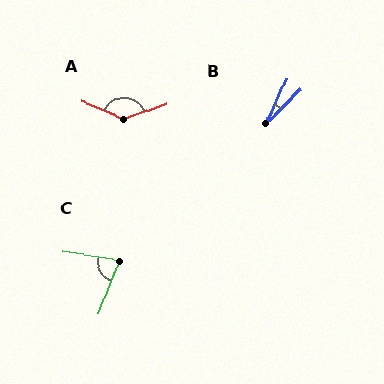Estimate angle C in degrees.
Approximately 78 degrees.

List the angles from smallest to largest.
B (22°), C (78°), A (137°).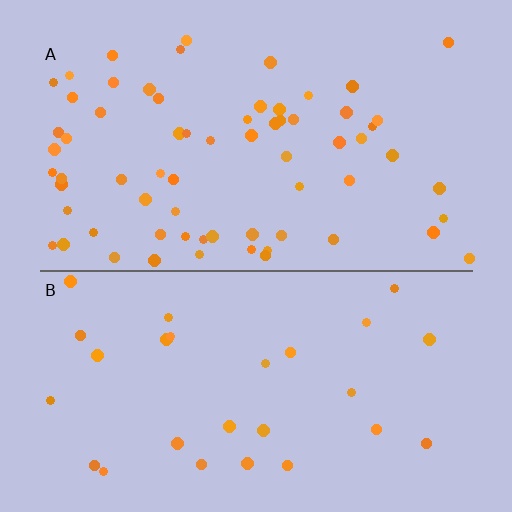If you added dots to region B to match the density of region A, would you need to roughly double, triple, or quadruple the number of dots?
Approximately double.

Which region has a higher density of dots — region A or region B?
A (the top).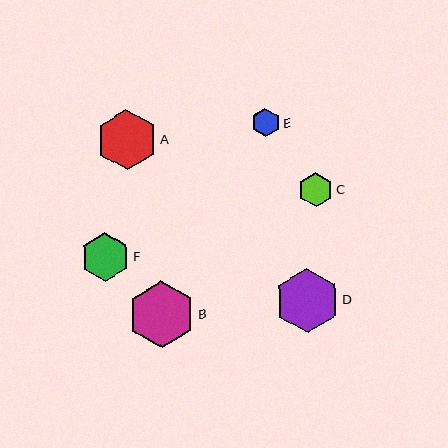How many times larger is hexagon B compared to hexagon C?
Hexagon B is approximately 1.9 times the size of hexagon C.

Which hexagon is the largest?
Hexagon B is the largest with a size of approximately 67 pixels.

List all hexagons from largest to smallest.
From largest to smallest: B, D, A, F, C, E.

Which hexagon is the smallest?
Hexagon E is the smallest with a size of approximately 28 pixels.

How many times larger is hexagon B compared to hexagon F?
Hexagon B is approximately 1.4 times the size of hexagon F.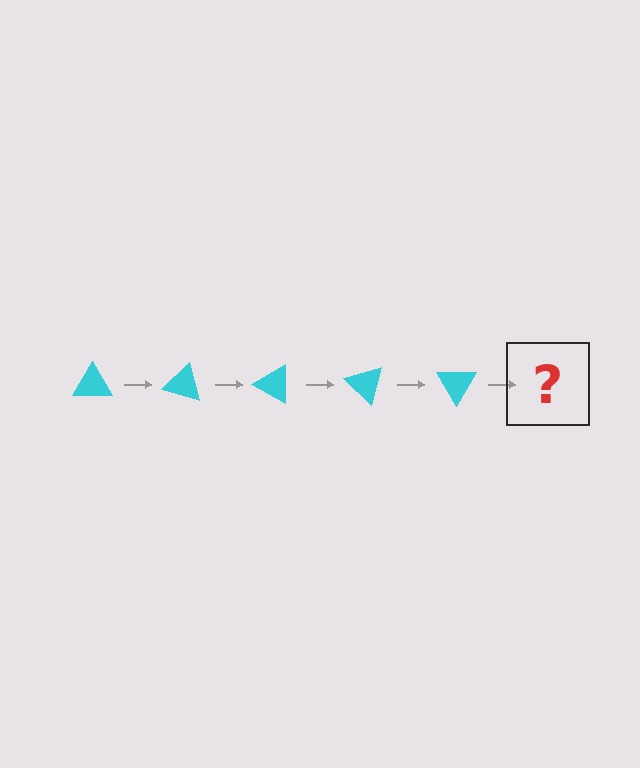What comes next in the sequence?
The next element should be a cyan triangle rotated 75 degrees.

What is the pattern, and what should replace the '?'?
The pattern is that the triangle rotates 15 degrees each step. The '?' should be a cyan triangle rotated 75 degrees.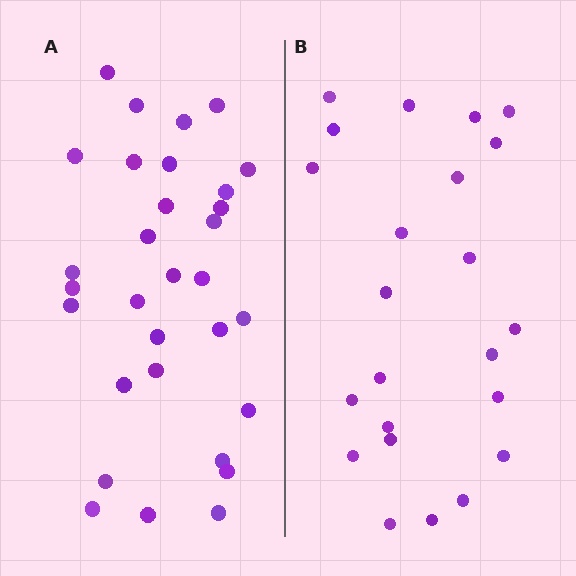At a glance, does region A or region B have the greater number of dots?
Region A (the left region) has more dots.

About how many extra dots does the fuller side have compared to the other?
Region A has roughly 8 or so more dots than region B.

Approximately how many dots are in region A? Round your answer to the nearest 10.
About 30 dots. (The exact count is 31, which rounds to 30.)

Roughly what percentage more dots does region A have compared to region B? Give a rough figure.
About 35% more.